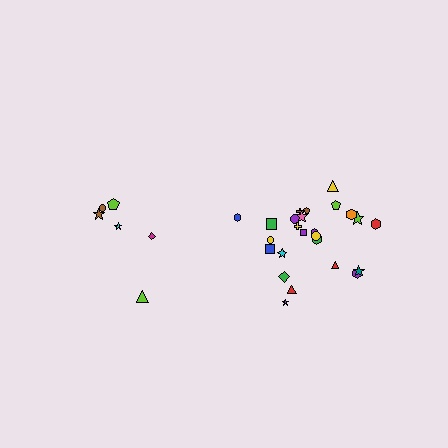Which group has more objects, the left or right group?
The right group.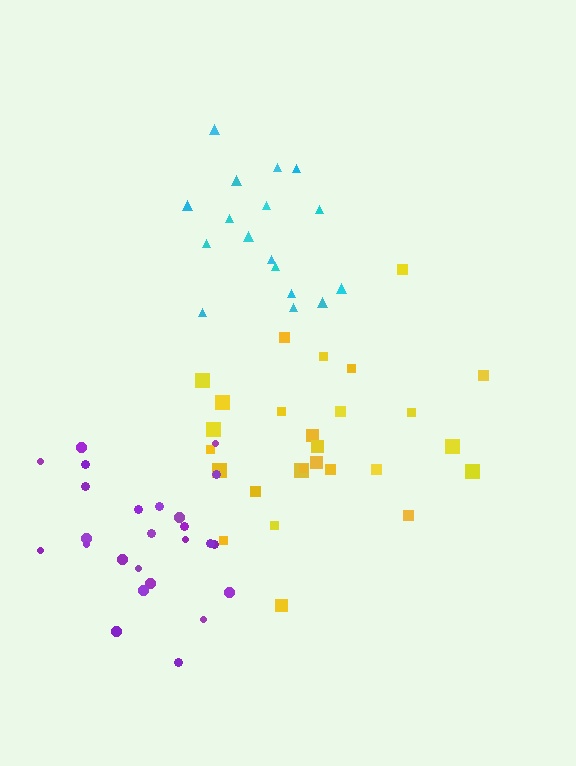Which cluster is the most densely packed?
Cyan.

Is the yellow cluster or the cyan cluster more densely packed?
Cyan.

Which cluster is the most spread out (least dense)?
Purple.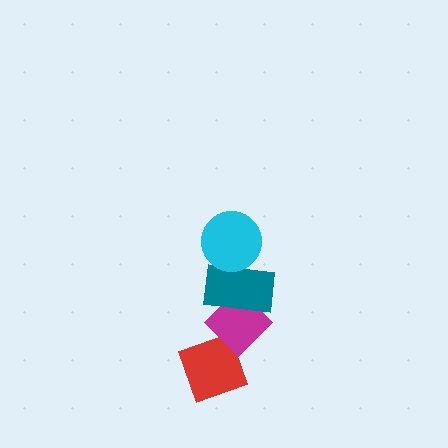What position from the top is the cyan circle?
The cyan circle is 1st from the top.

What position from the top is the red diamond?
The red diamond is 4th from the top.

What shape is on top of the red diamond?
The magenta diamond is on top of the red diamond.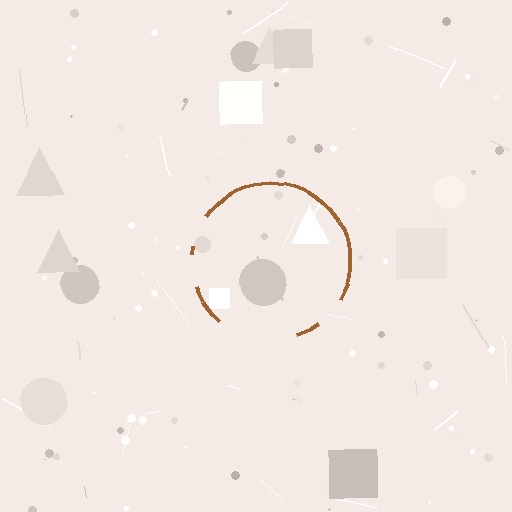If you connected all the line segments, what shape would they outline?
They would outline a circle.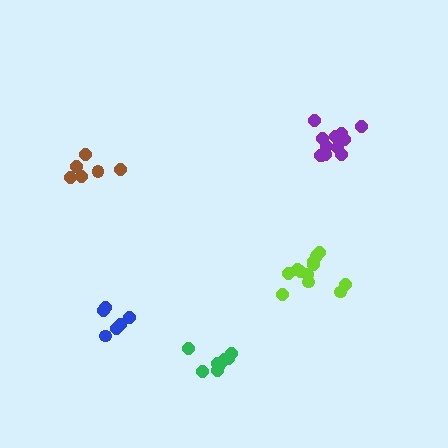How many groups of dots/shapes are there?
There are 5 groups.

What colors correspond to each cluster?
The clusters are colored: green, purple, lime, brown, blue.